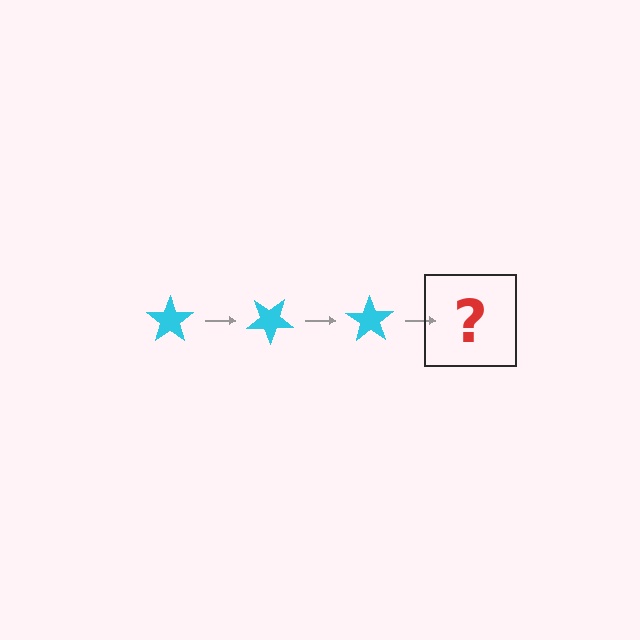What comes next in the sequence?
The next element should be a cyan star rotated 105 degrees.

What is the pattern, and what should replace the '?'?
The pattern is that the star rotates 35 degrees each step. The '?' should be a cyan star rotated 105 degrees.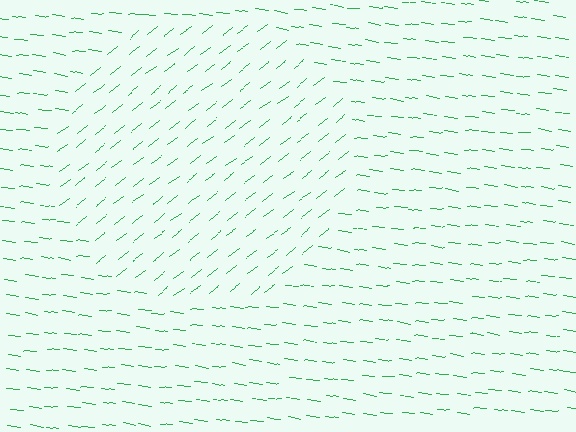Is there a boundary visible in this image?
Yes, there is a texture boundary formed by a change in line orientation.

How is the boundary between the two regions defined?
The boundary is defined purely by a change in line orientation (approximately 45 degrees difference). All lines are the same color and thickness.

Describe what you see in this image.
The image is filled with small green line segments. A circle region in the image has lines oriented differently from the surrounding lines, creating a visible texture boundary.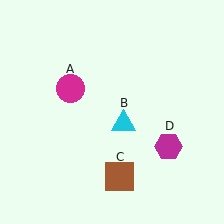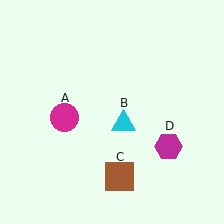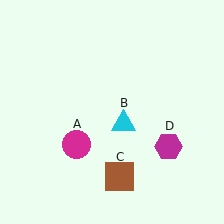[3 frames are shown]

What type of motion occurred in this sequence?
The magenta circle (object A) rotated counterclockwise around the center of the scene.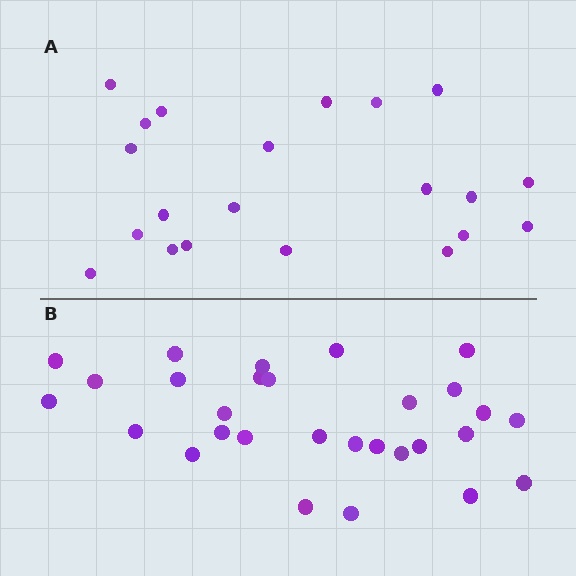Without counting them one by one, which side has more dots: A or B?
Region B (the bottom region) has more dots.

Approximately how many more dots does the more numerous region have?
Region B has roughly 8 or so more dots than region A.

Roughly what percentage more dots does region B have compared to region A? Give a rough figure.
About 40% more.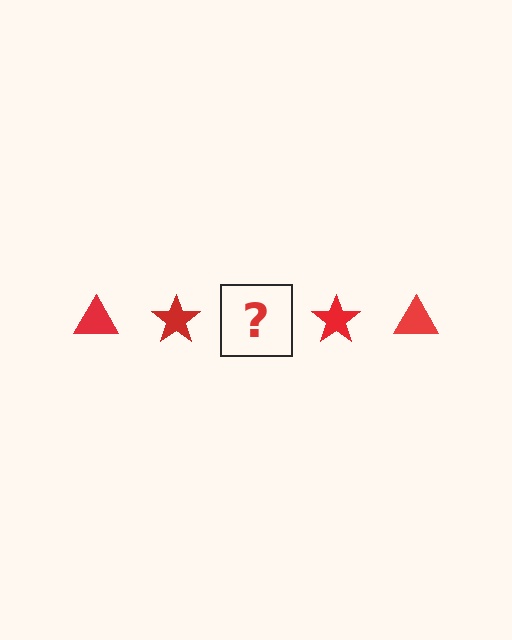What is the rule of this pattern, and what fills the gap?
The rule is that the pattern cycles through triangle, star shapes in red. The gap should be filled with a red triangle.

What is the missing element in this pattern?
The missing element is a red triangle.